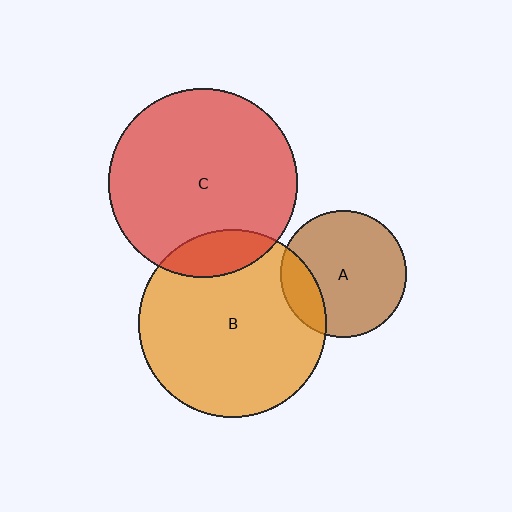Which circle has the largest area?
Circle C (red).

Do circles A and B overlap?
Yes.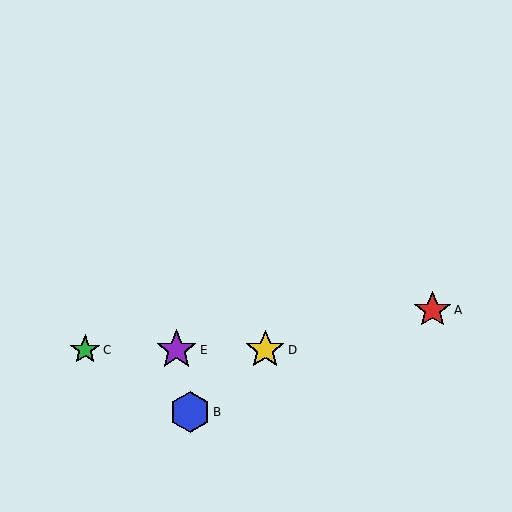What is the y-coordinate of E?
Object E is at y≈350.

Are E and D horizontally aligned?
Yes, both are at y≈350.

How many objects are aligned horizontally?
3 objects (C, D, E) are aligned horizontally.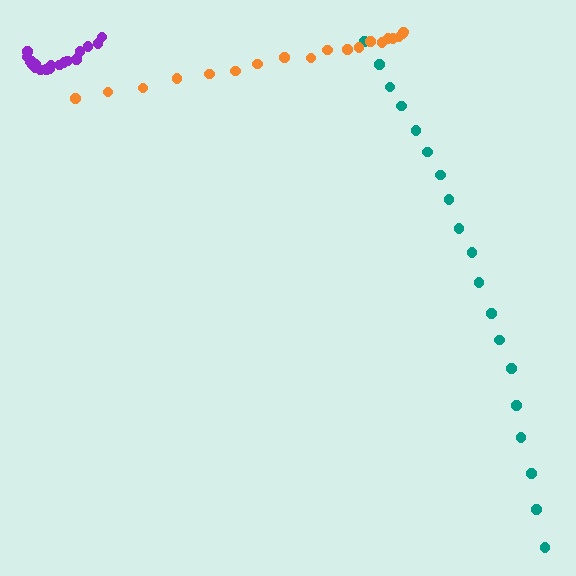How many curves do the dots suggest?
There are 3 distinct paths.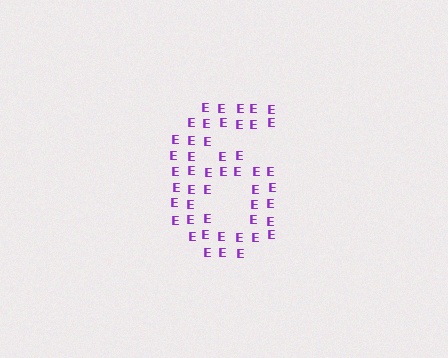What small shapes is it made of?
It is made of small letter E's.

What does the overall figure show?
The overall figure shows the digit 6.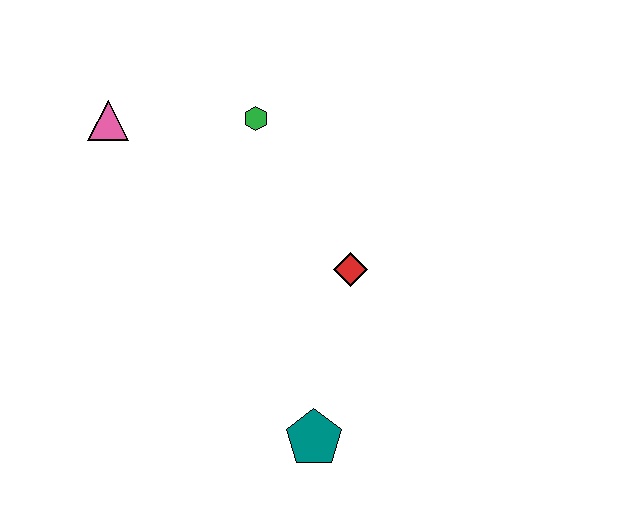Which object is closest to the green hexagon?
The pink triangle is closest to the green hexagon.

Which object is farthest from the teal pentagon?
The pink triangle is farthest from the teal pentagon.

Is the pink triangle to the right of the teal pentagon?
No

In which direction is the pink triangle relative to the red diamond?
The pink triangle is to the left of the red diamond.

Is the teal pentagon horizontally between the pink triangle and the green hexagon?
No